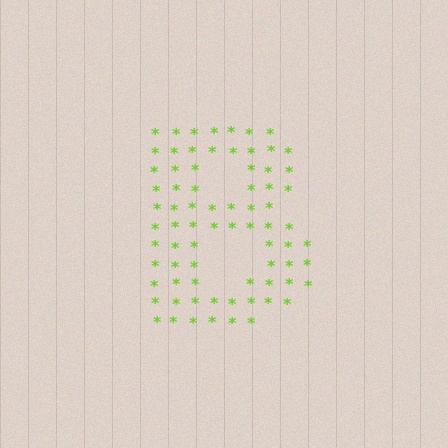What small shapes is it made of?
It is made of small asterisks.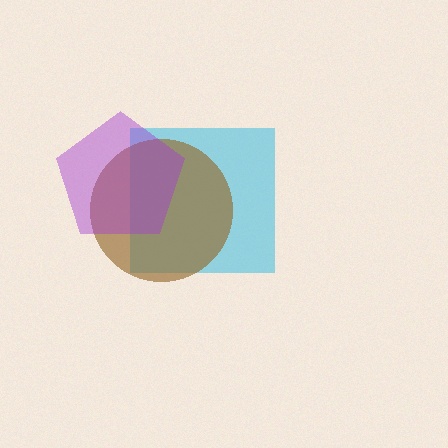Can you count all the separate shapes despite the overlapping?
Yes, there are 3 separate shapes.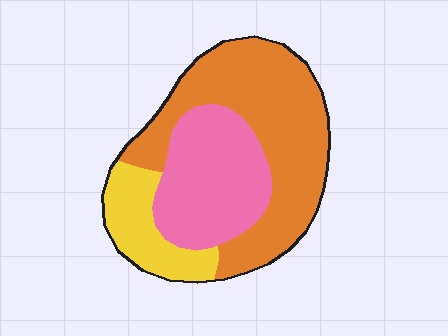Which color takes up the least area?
Yellow, at roughly 15%.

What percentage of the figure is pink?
Pink takes up about one third (1/3) of the figure.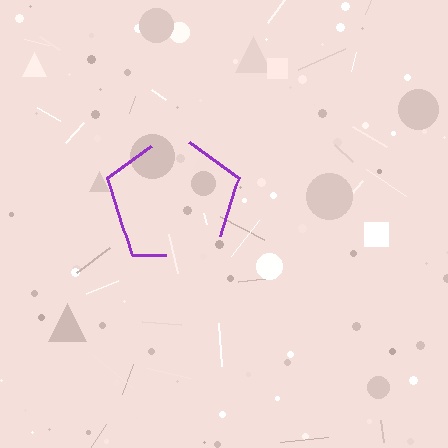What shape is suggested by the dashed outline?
The dashed outline suggests a pentagon.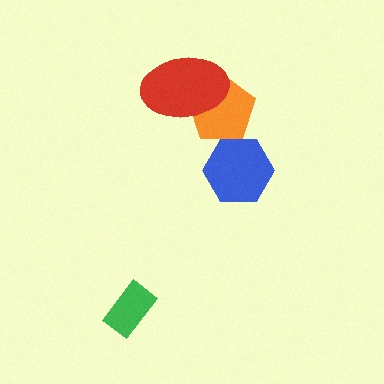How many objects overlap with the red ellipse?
1 object overlaps with the red ellipse.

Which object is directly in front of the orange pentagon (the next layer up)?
The blue hexagon is directly in front of the orange pentagon.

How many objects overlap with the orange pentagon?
2 objects overlap with the orange pentagon.